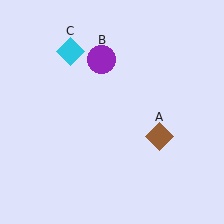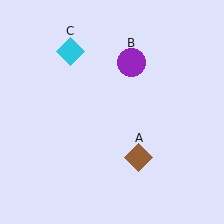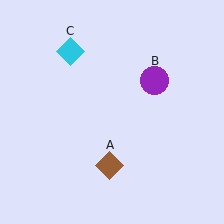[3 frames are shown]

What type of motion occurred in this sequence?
The brown diamond (object A), purple circle (object B) rotated clockwise around the center of the scene.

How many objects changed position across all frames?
2 objects changed position: brown diamond (object A), purple circle (object B).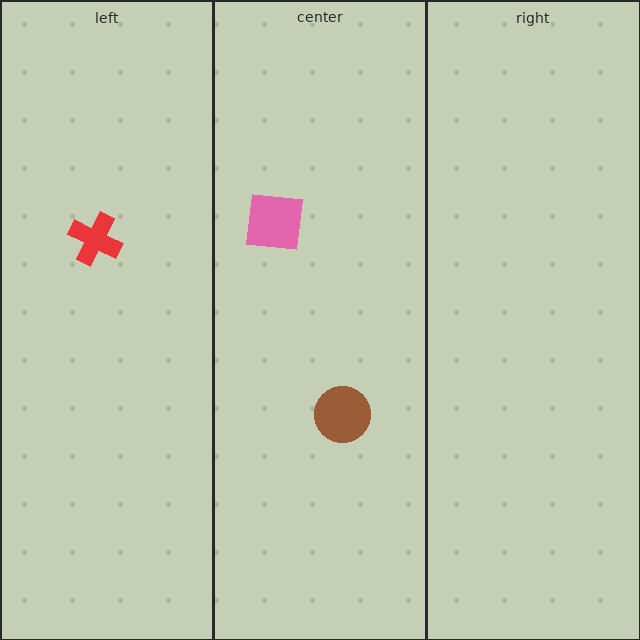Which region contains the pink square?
The center region.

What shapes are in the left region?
The red cross.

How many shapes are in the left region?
1.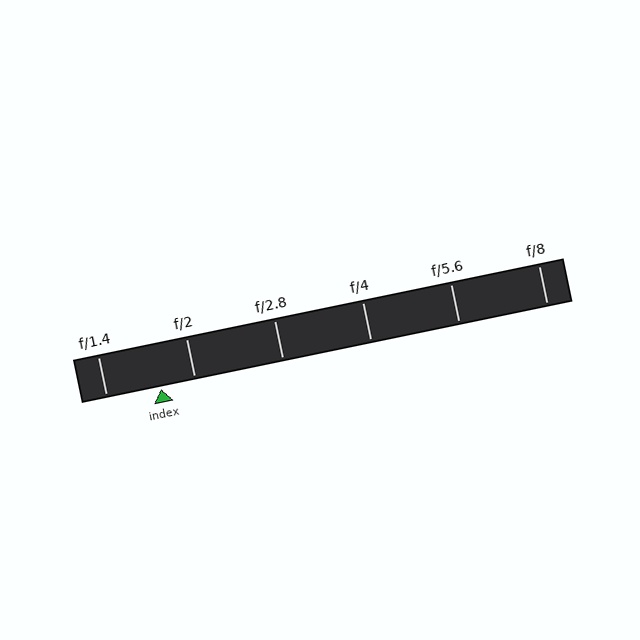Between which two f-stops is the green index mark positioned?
The index mark is between f/1.4 and f/2.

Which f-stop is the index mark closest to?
The index mark is closest to f/2.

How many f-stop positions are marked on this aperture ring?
There are 6 f-stop positions marked.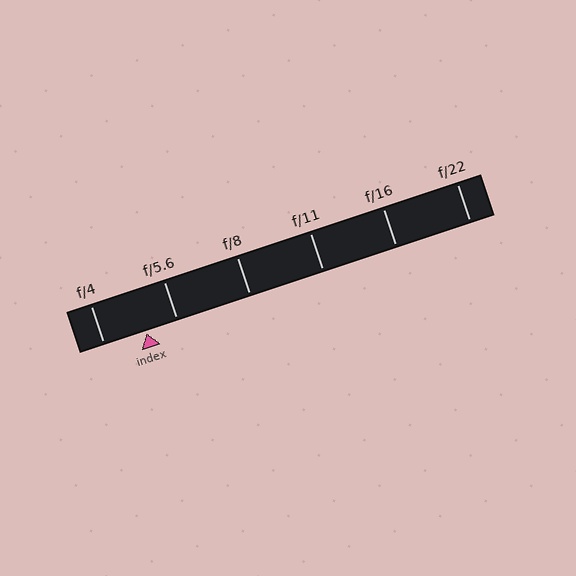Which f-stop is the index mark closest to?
The index mark is closest to f/5.6.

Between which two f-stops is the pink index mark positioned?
The index mark is between f/4 and f/5.6.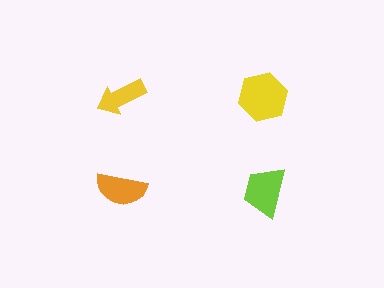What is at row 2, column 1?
An orange semicircle.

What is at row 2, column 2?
A lime trapezoid.